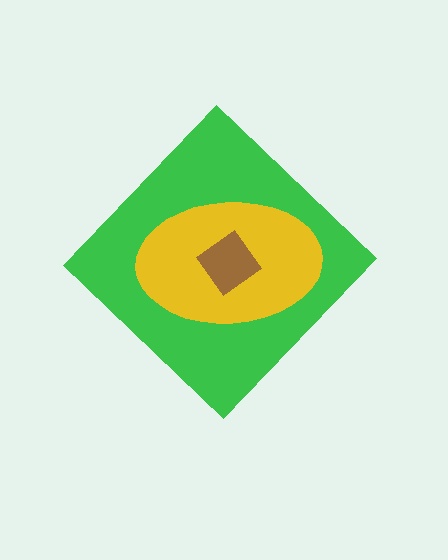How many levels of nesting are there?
3.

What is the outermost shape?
The green diamond.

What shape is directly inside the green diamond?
The yellow ellipse.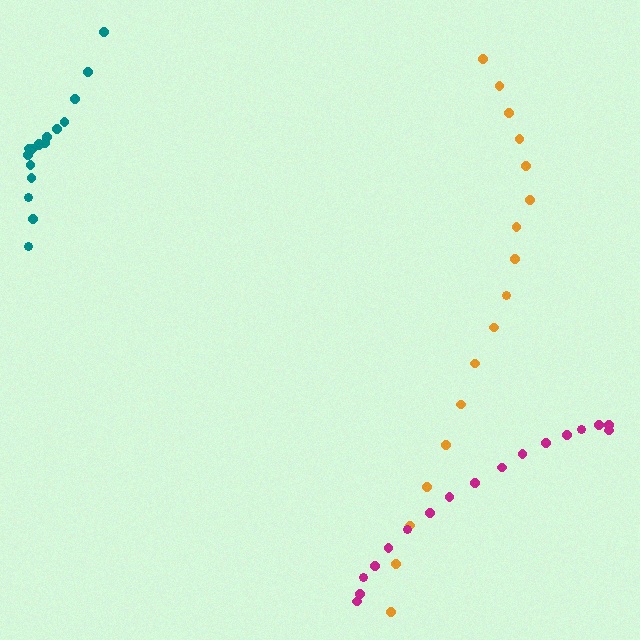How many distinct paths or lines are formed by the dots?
There are 3 distinct paths.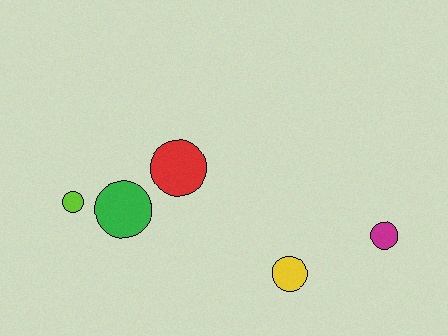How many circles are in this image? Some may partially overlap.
There are 5 circles.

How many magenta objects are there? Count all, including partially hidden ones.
There is 1 magenta object.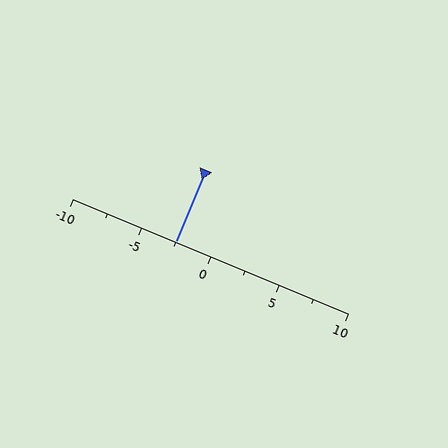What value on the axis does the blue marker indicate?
The marker indicates approximately -2.5.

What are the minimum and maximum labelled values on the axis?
The axis runs from -10 to 10.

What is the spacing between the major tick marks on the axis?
The major ticks are spaced 5 apart.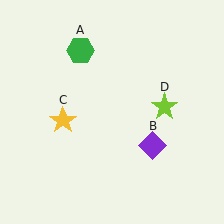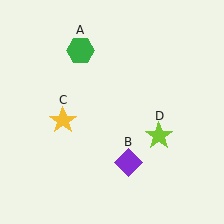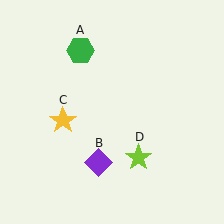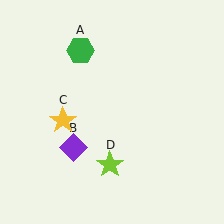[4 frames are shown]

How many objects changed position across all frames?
2 objects changed position: purple diamond (object B), lime star (object D).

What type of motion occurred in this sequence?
The purple diamond (object B), lime star (object D) rotated clockwise around the center of the scene.